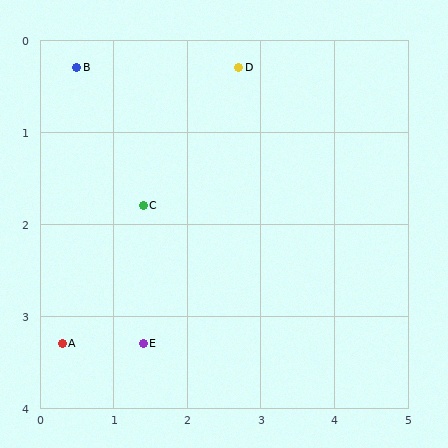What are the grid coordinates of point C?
Point C is at approximately (1.4, 1.8).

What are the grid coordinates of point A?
Point A is at approximately (0.3, 3.3).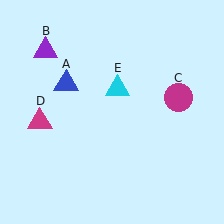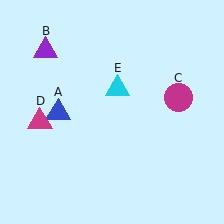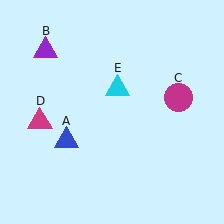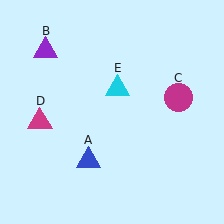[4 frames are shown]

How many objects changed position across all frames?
1 object changed position: blue triangle (object A).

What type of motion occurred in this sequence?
The blue triangle (object A) rotated counterclockwise around the center of the scene.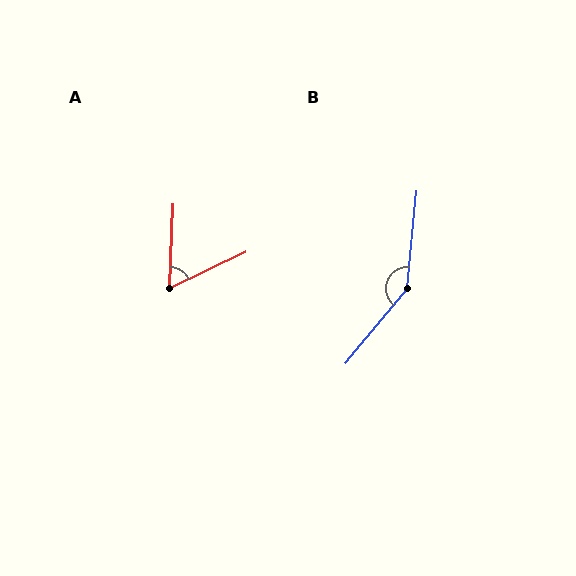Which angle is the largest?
B, at approximately 146 degrees.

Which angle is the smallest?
A, at approximately 62 degrees.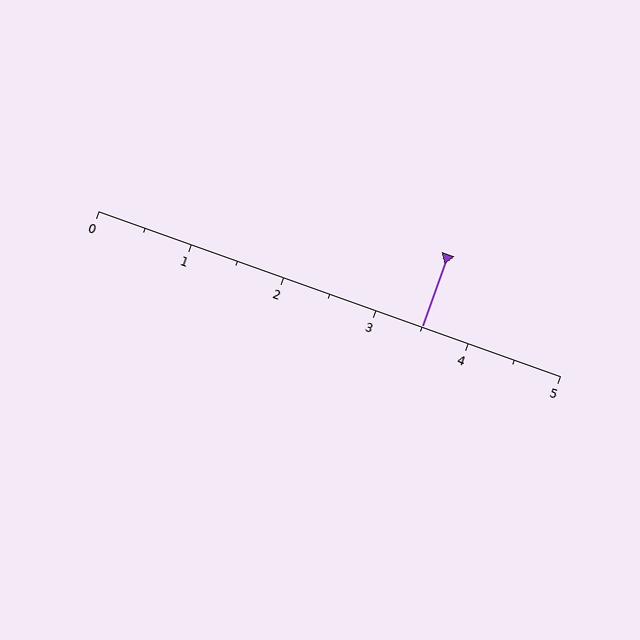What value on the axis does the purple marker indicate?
The marker indicates approximately 3.5.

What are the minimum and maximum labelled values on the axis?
The axis runs from 0 to 5.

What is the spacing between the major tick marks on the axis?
The major ticks are spaced 1 apart.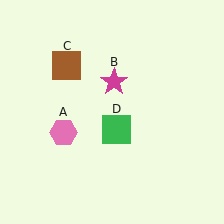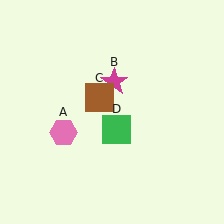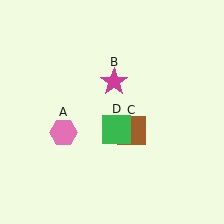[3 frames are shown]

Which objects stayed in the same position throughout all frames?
Pink hexagon (object A) and magenta star (object B) and green square (object D) remained stationary.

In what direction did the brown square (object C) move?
The brown square (object C) moved down and to the right.